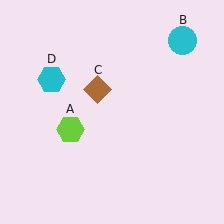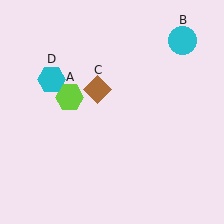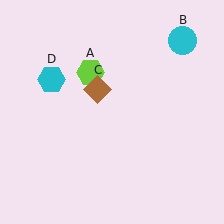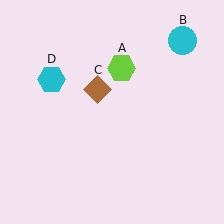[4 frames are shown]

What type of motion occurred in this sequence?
The lime hexagon (object A) rotated clockwise around the center of the scene.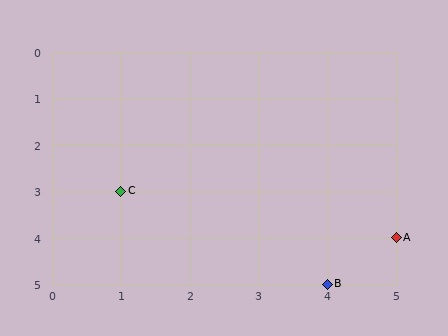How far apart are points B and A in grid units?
Points B and A are 1 column and 1 row apart (about 1.4 grid units diagonally).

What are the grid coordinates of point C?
Point C is at grid coordinates (1, 3).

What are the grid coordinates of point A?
Point A is at grid coordinates (5, 4).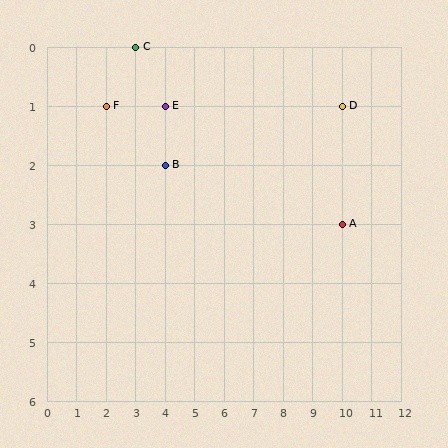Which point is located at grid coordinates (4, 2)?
Point B is at (4, 2).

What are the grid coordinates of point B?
Point B is at grid coordinates (4, 2).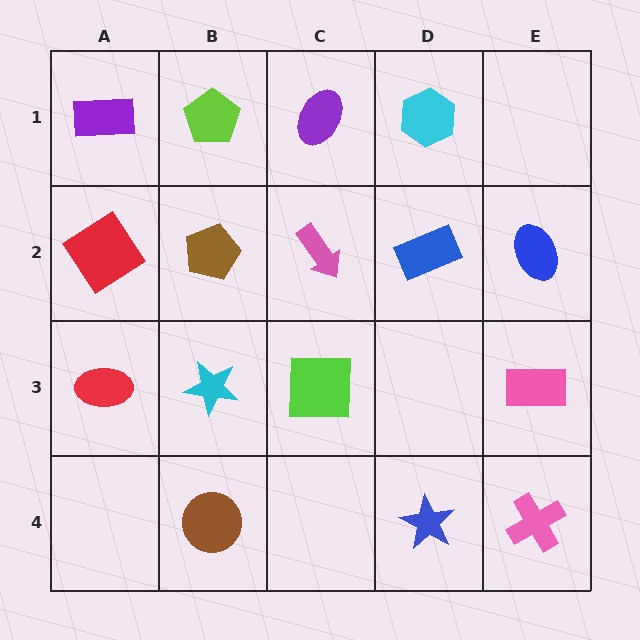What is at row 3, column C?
A lime square.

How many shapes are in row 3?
4 shapes.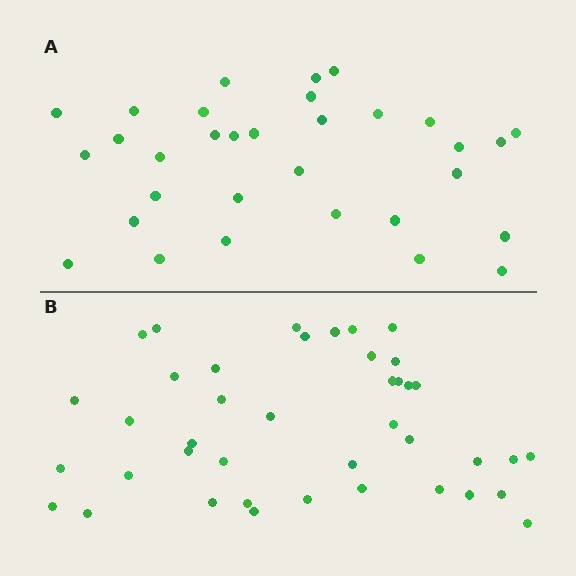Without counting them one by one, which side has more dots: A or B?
Region B (the bottom region) has more dots.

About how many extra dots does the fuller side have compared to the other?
Region B has roughly 8 or so more dots than region A.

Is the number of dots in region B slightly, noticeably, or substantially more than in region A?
Region B has noticeably more, but not dramatically so. The ratio is roughly 1.3 to 1.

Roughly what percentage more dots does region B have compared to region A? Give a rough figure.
About 30% more.